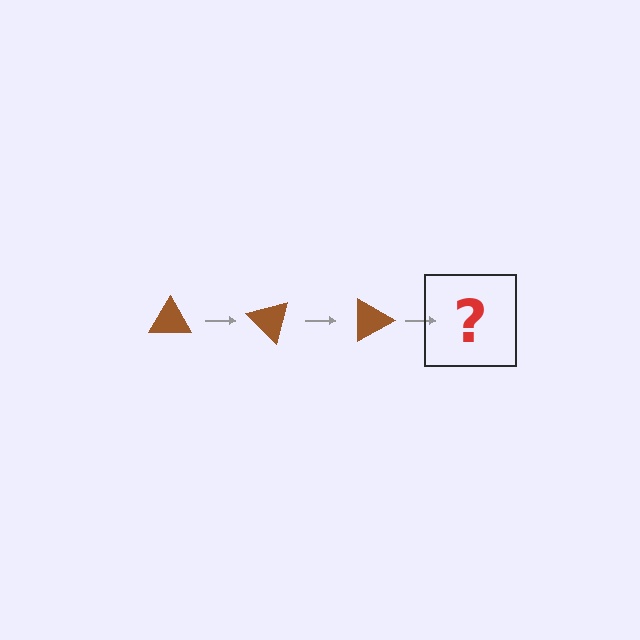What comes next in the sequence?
The next element should be a brown triangle rotated 135 degrees.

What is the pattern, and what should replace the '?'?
The pattern is that the triangle rotates 45 degrees each step. The '?' should be a brown triangle rotated 135 degrees.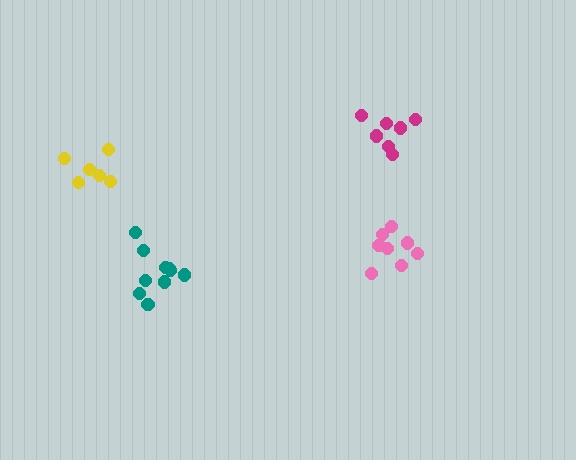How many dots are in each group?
Group 1: 10 dots, Group 2: 8 dots, Group 3: 6 dots, Group 4: 7 dots (31 total).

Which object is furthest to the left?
The yellow cluster is leftmost.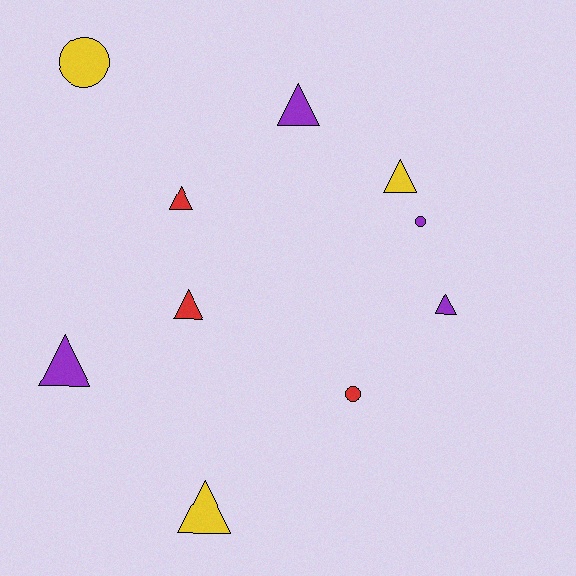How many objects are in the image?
There are 10 objects.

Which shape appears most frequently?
Triangle, with 7 objects.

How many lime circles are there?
There are no lime circles.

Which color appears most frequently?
Purple, with 4 objects.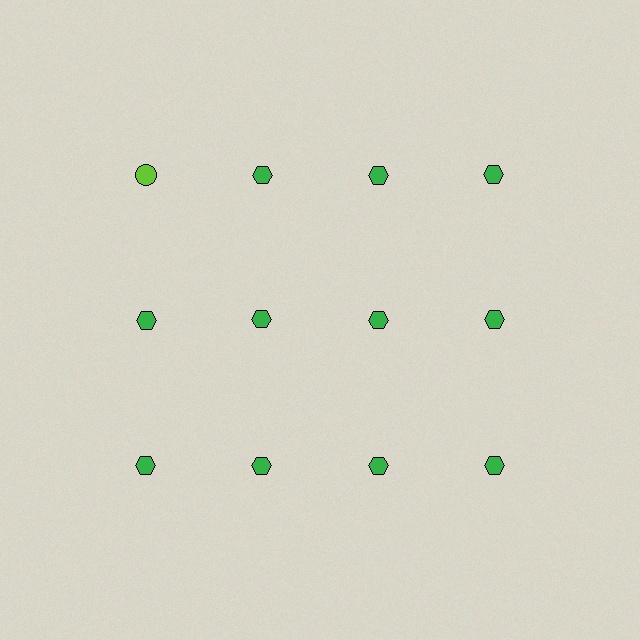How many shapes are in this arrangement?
There are 12 shapes arranged in a grid pattern.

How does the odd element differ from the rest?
It differs in both color (lime instead of green) and shape (circle instead of hexagon).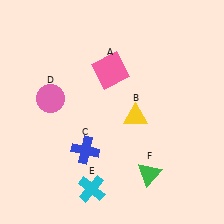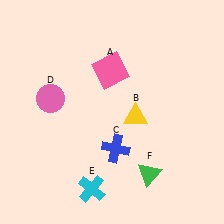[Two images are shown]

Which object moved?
The blue cross (C) moved right.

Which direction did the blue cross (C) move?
The blue cross (C) moved right.